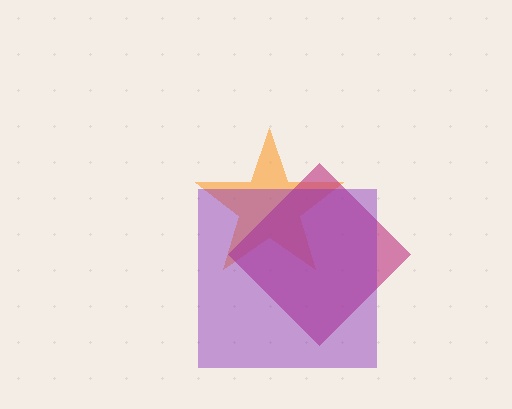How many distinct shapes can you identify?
There are 3 distinct shapes: an orange star, a magenta diamond, a purple square.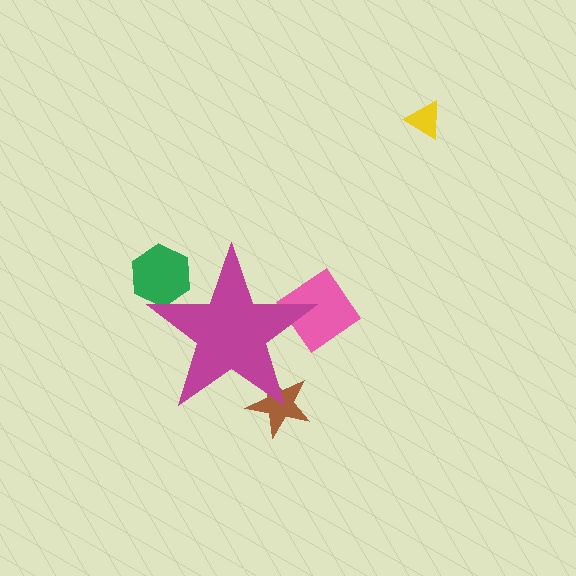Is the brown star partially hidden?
Yes, the brown star is partially hidden behind the magenta star.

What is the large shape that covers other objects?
A magenta star.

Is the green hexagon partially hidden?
Yes, the green hexagon is partially hidden behind the magenta star.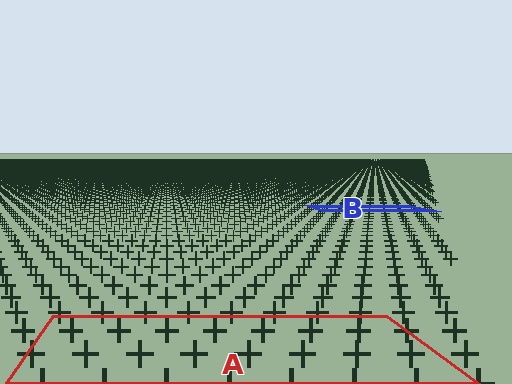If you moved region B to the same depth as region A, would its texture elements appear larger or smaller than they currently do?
They would appear larger. At a closer depth, the same texture elements are projected at a bigger on-screen size.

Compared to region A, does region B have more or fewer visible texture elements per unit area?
Region B has more texture elements per unit area — they are packed more densely because it is farther away.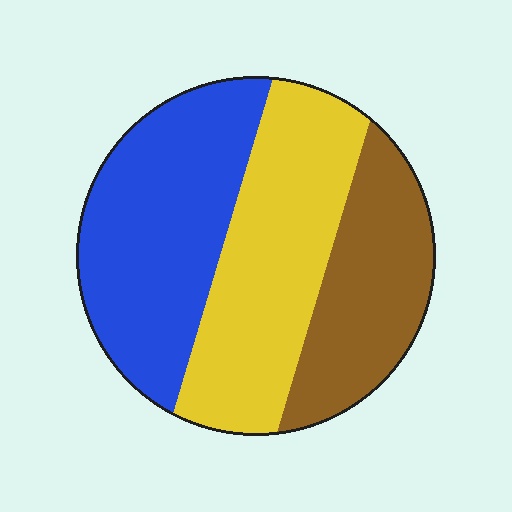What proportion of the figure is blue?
Blue takes up about three eighths (3/8) of the figure.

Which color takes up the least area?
Brown, at roughly 25%.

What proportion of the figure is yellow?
Yellow covers 36% of the figure.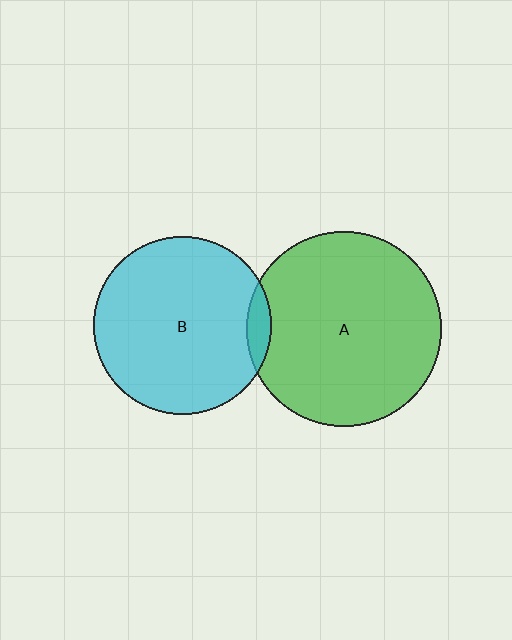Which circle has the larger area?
Circle A (green).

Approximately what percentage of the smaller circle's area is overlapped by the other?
Approximately 5%.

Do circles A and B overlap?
Yes.